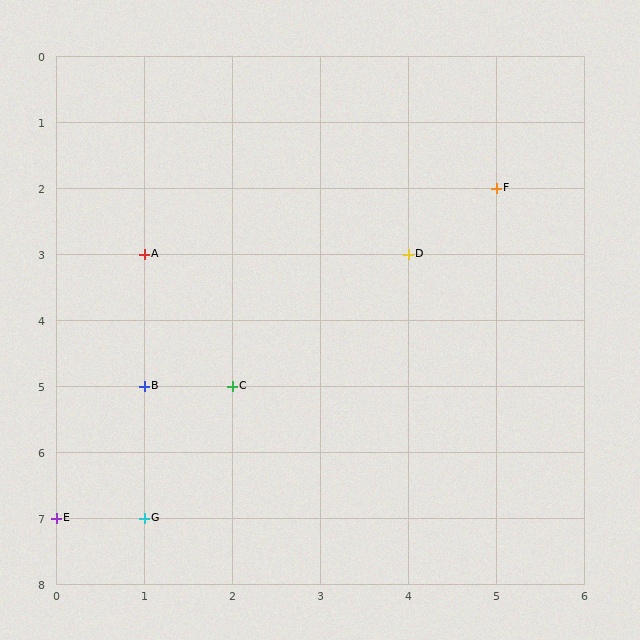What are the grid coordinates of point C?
Point C is at grid coordinates (2, 5).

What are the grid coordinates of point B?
Point B is at grid coordinates (1, 5).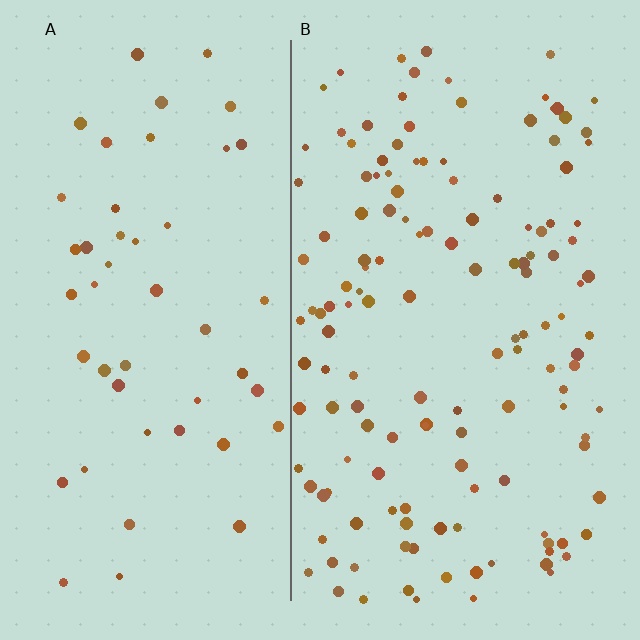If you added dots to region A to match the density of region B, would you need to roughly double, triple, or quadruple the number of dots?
Approximately triple.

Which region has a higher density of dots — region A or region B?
B (the right).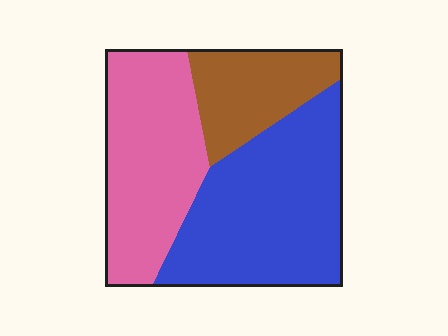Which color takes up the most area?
Blue, at roughly 45%.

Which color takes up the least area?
Brown, at roughly 20%.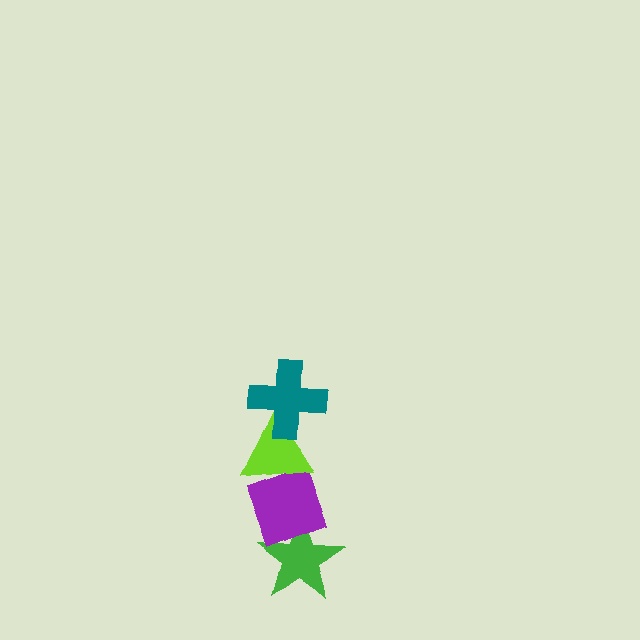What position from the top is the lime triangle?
The lime triangle is 2nd from the top.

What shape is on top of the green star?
The purple diamond is on top of the green star.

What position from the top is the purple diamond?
The purple diamond is 3rd from the top.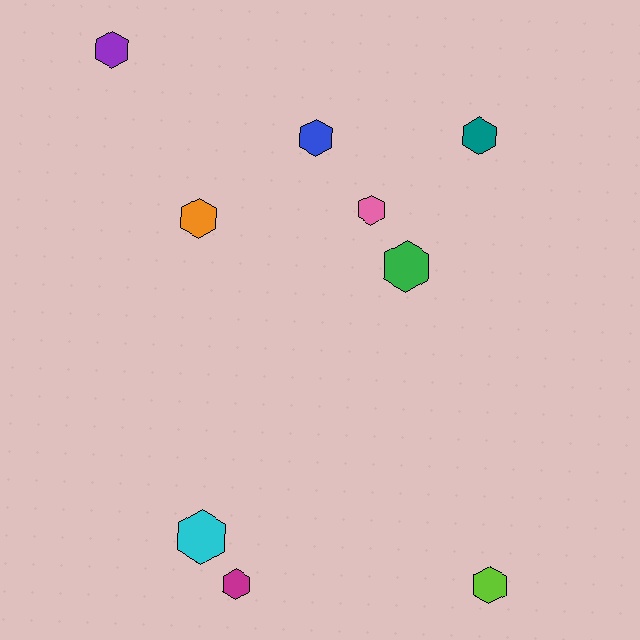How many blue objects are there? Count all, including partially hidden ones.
There is 1 blue object.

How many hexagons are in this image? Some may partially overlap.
There are 9 hexagons.